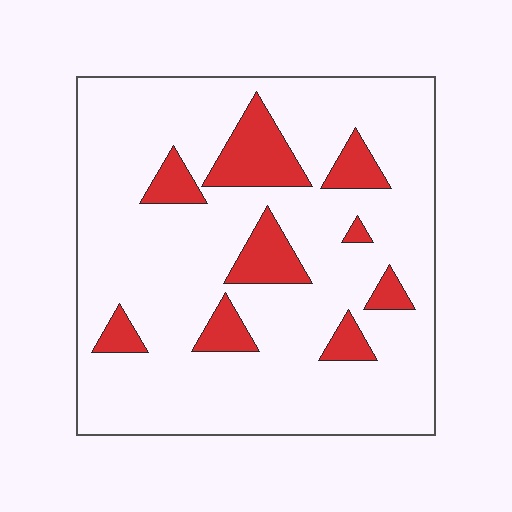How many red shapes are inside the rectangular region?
9.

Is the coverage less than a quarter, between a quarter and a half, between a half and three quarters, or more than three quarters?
Less than a quarter.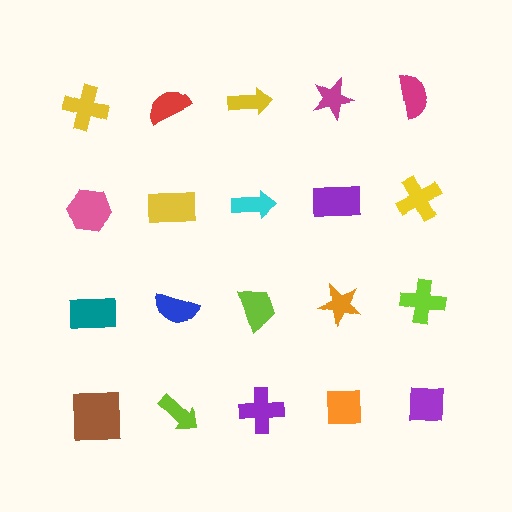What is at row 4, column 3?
A purple cross.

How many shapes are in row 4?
5 shapes.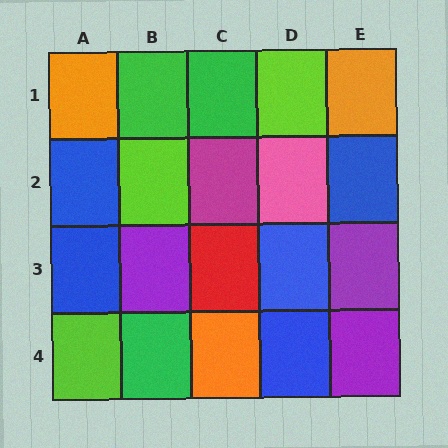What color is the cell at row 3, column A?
Blue.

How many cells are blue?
5 cells are blue.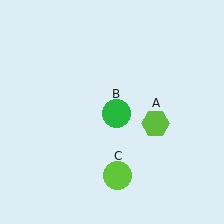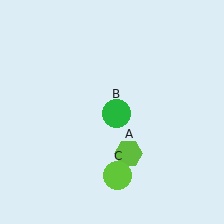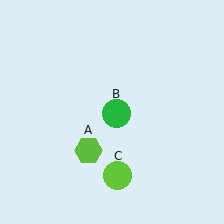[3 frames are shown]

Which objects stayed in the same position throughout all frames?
Green circle (object B) and lime circle (object C) remained stationary.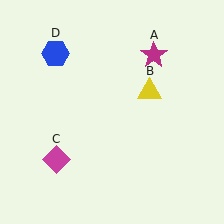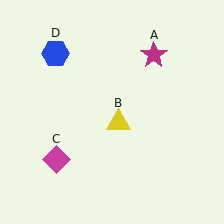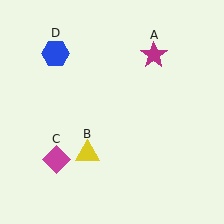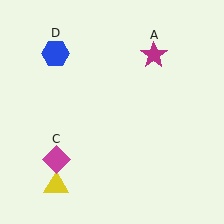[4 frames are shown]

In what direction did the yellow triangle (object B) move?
The yellow triangle (object B) moved down and to the left.